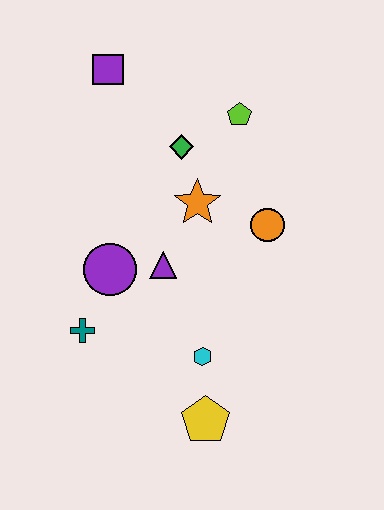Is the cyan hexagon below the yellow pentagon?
No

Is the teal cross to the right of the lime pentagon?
No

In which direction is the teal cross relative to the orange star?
The teal cross is below the orange star.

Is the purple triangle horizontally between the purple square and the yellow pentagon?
Yes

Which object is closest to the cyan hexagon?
The yellow pentagon is closest to the cyan hexagon.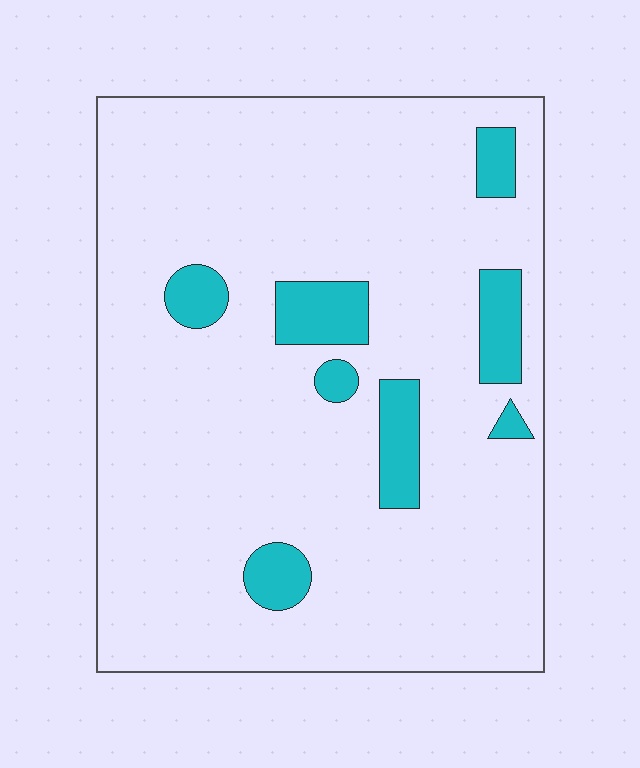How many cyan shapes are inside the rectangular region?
8.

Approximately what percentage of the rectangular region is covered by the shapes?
Approximately 10%.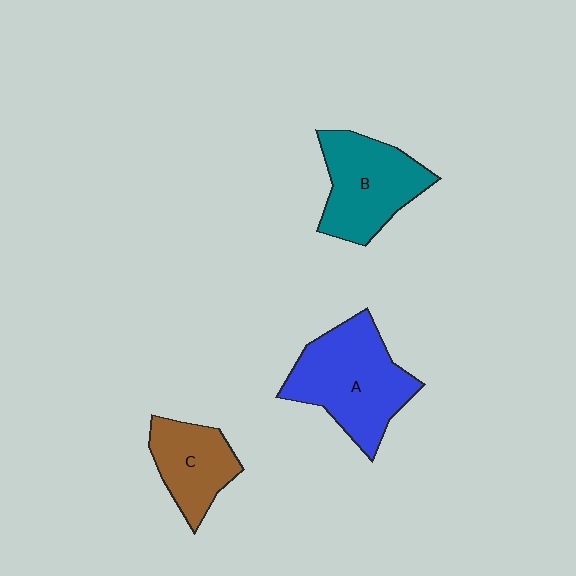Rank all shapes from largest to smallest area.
From largest to smallest: A (blue), B (teal), C (brown).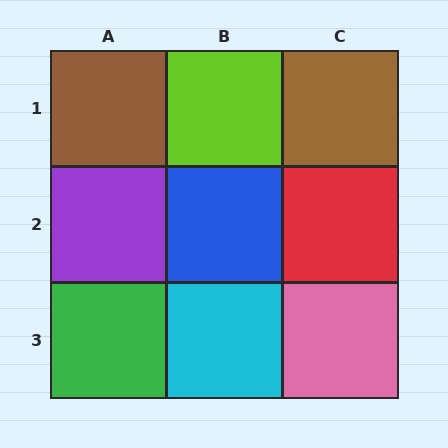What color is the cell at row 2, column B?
Blue.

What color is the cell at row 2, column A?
Purple.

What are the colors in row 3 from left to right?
Green, cyan, pink.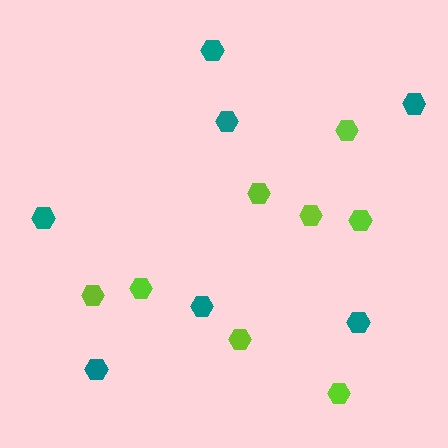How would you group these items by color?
There are 2 groups: one group of lime hexagons (8) and one group of teal hexagons (7).